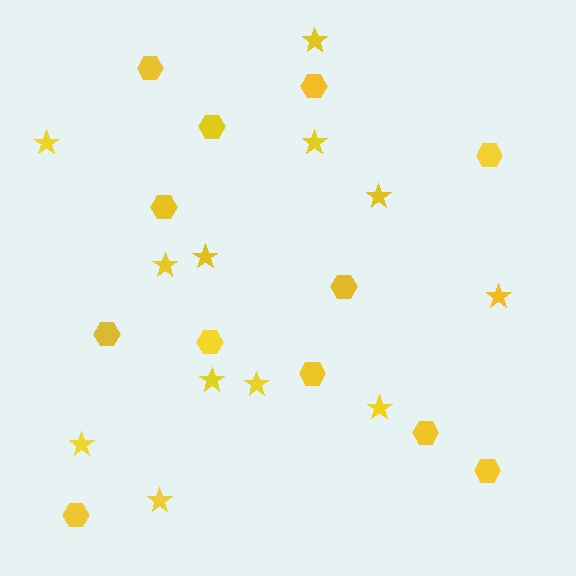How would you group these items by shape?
There are 2 groups: one group of stars (12) and one group of hexagons (12).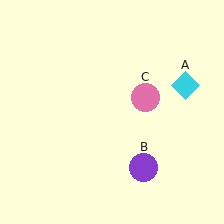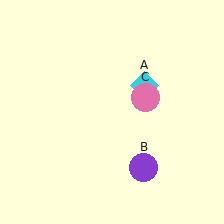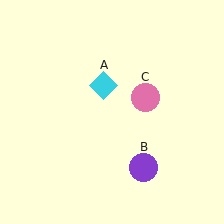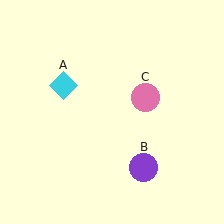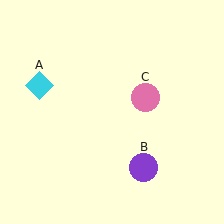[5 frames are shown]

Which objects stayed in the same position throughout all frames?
Purple circle (object B) and pink circle (object C) remained stationary.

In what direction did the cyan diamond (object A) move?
The cyan diamond (object A) moved left.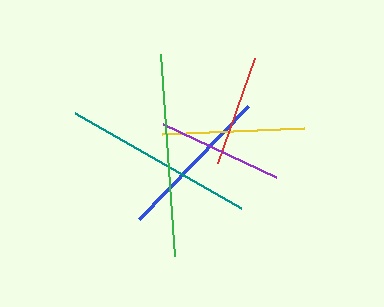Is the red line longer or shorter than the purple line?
The purple line is longer than the red line.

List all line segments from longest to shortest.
From longest to shortest: green, teal, blue, yellow, purple, red.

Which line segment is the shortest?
The red line is the shortest at approximately 111 pixels.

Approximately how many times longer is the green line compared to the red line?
The green line is approximately 1.8 times the length of the red line.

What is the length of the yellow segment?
The yellow segment is approximately 141 pixels long.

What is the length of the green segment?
The green segment is approximately 203 pixels long.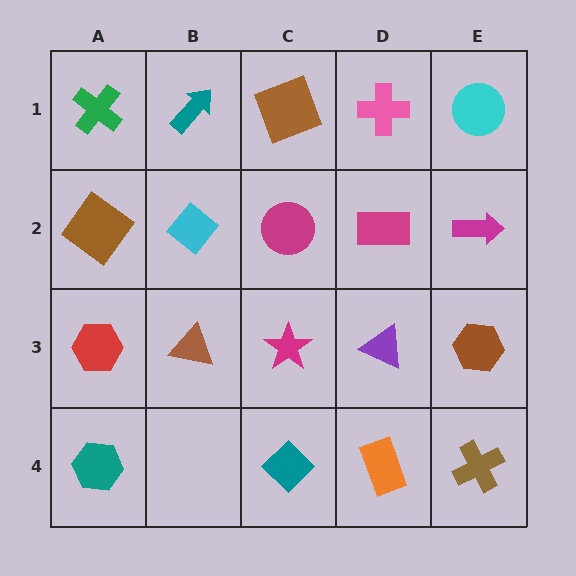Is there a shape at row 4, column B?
No, that cell is empty.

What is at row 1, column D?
A pink cross.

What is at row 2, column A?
A brown diamond.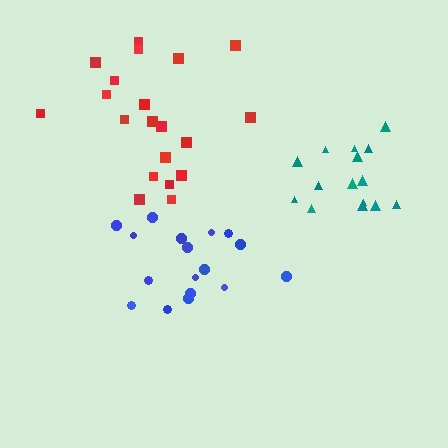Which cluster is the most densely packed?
Teal.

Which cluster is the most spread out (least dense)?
Red.